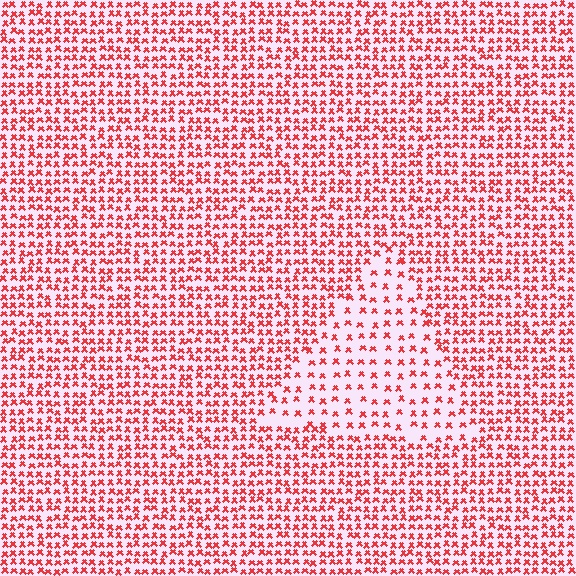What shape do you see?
I see a triangle.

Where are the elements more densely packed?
The elements are more densely packed outside the triangle boundary.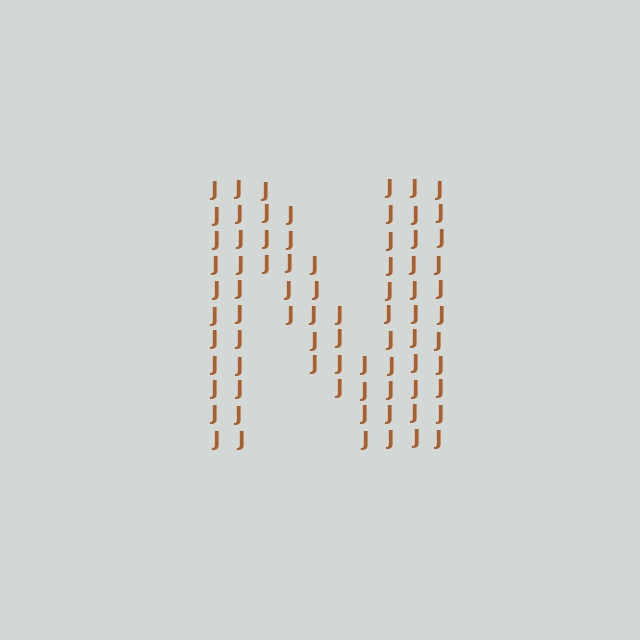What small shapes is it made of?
It is made of small letter J's.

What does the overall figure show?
The overall figure shows the letter N.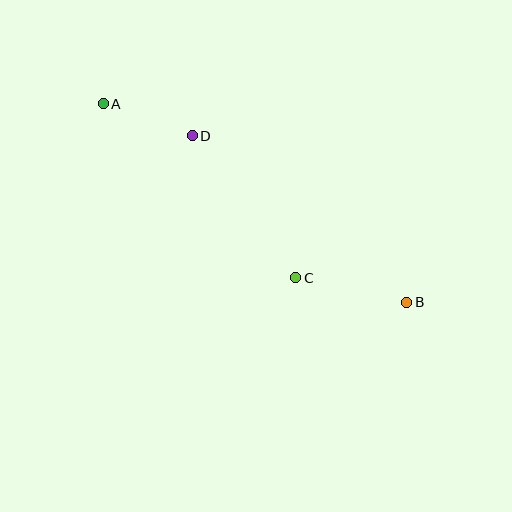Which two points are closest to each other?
Points A and D are closest to each other.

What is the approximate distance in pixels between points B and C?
The distance between B and C is approximately 114 pixels.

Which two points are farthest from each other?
Points A and B are farthest from each other.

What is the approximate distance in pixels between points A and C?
The distance between A and C is approximately 260 pixels.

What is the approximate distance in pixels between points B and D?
The distance between B and D is approximately 272 pixels.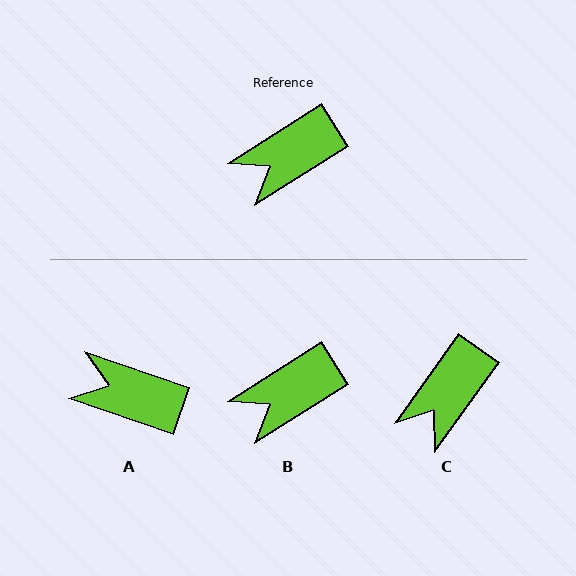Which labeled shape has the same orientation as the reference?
B.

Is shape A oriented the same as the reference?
No, it is off by about 51 degrees.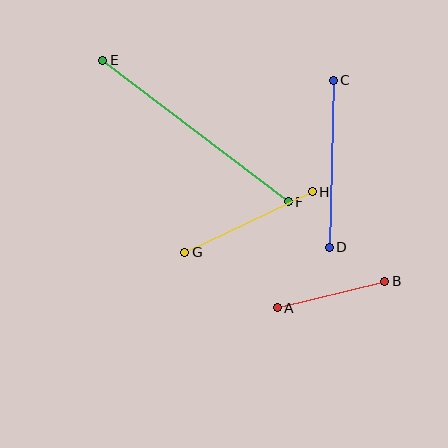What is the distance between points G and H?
The distance is approximately 141 pixels.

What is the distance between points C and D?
The distance is approximately 167 pixels.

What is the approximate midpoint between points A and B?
The midpoint is at approximately (331, 295) pixels.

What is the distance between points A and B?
The distance is approximately 111 pixels.